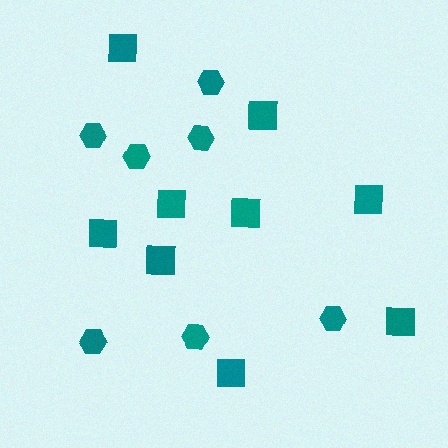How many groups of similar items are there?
There are 2 groups: one group of squares (9) and one group of hexagons (7).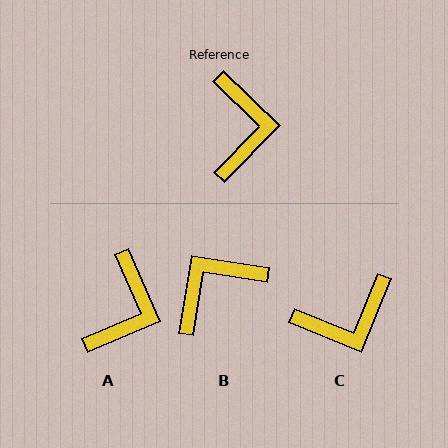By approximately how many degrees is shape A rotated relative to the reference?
Approximately 22 degrees clockwise.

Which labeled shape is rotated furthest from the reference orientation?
B, about 125 degrees away.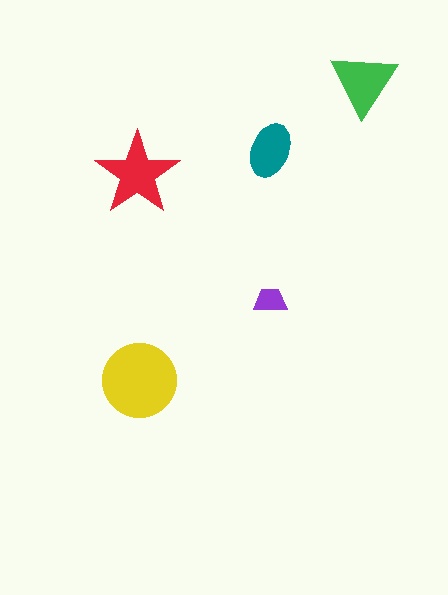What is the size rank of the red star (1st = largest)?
2nd.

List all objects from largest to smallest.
The yellow circle, the red star, the green triangle, the teal ellipse, the purple trapezoid.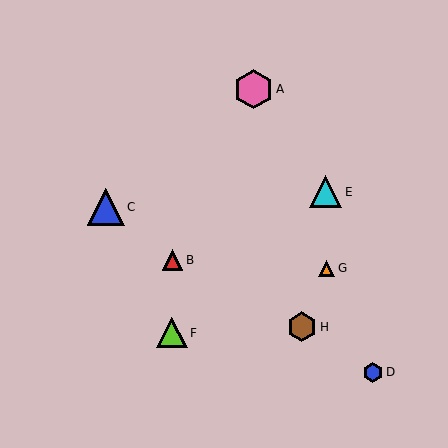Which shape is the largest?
The pink hexagon (labeled A) is the largest.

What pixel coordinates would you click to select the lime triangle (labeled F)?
Click at (172, 333) to select the lime triangle F.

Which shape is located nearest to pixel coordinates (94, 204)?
The blue triangle (labeled C) at (106, 207) is nearest to that location.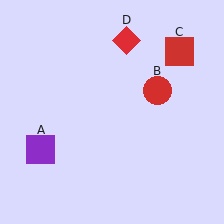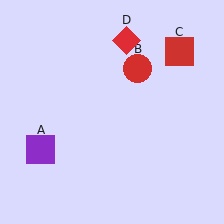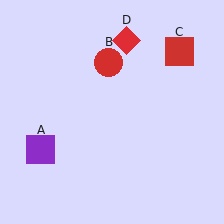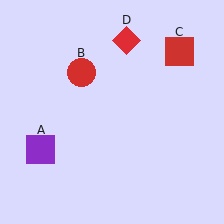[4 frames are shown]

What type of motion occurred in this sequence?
The red circle (object B) rotated counterclockwise around the center of the scene.